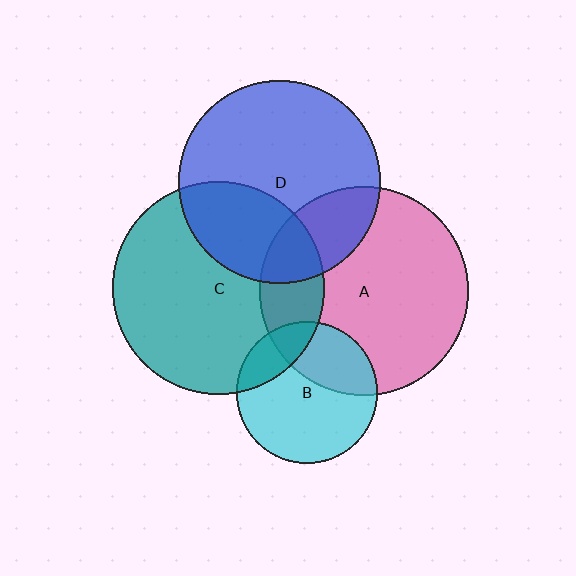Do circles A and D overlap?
Yes.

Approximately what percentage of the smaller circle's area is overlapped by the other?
Approximately 20%.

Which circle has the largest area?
Circle C (teal).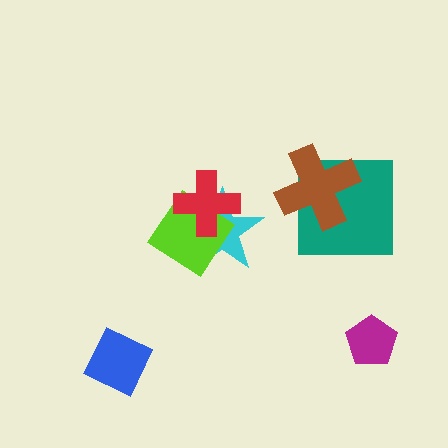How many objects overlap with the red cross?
2 objects overlap with the red cross.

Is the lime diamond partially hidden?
Yes, it is partially covered by another shape.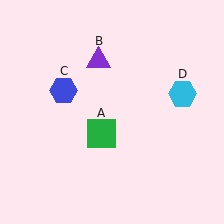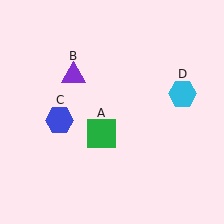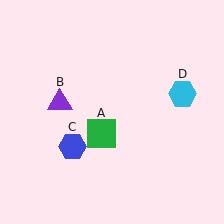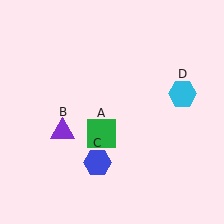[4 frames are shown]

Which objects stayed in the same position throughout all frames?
Green square (object A) and cyan hexagon (object D) remained stationary.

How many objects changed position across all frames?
2 objects changed position: purple triangle (object B), blue hexagon (object C).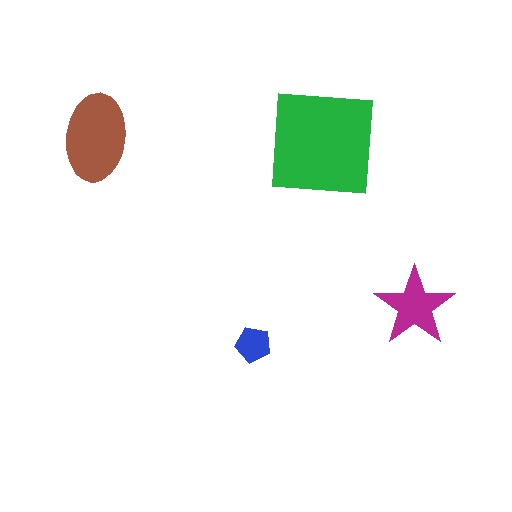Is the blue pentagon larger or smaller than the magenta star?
Smaller.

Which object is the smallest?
The blue pentagon.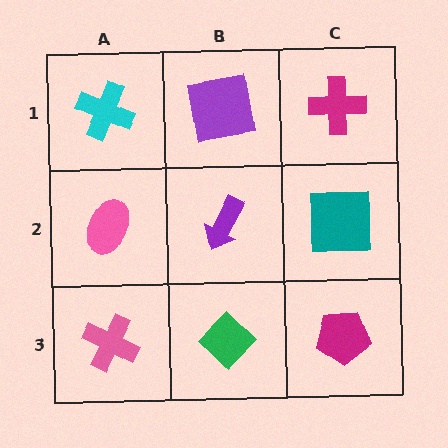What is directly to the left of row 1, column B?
A cyan cross.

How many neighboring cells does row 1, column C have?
2.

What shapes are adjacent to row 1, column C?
A teal square (row 2, column C), a purple square (row 1, column B).